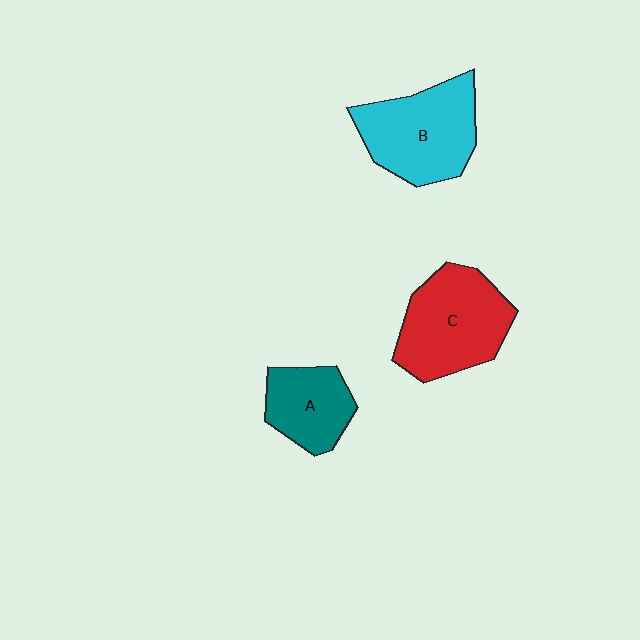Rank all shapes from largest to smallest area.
From largest to smallest: C (red), B (cyan), A (teal).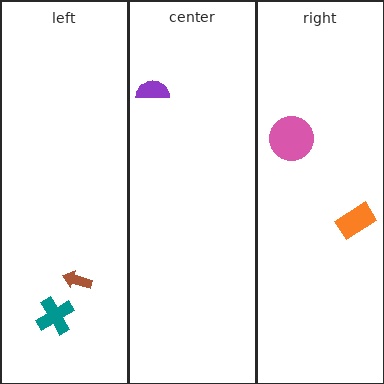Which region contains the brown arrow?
The left region.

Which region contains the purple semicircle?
The center region.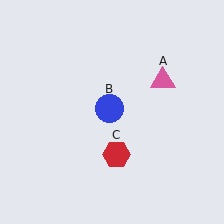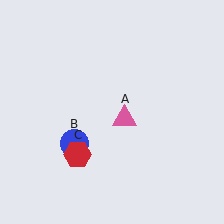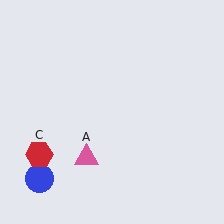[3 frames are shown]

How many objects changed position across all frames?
3 objects changed position: pink triangle (object A), blue circle (object B), red hexagon (object C).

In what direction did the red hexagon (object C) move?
The red hexagon (object C) moved left.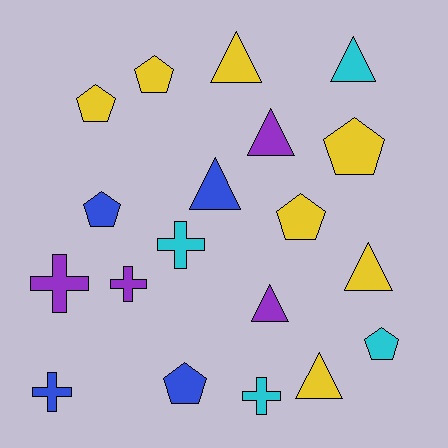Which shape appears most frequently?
Pentagon, with 7 objects.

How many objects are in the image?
There are 19 objects.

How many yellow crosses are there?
There are no yellow crosses.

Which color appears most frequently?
Yellow, with 7 objects.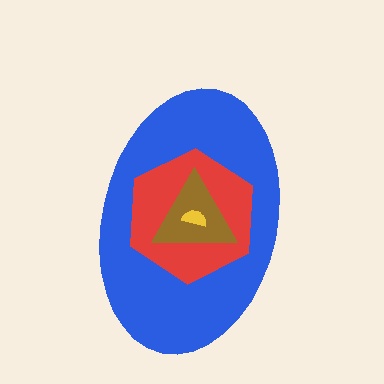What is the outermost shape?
The blue ellipse.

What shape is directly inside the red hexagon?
The brown triangle.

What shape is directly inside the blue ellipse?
The red hexagon.